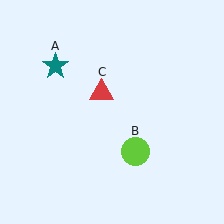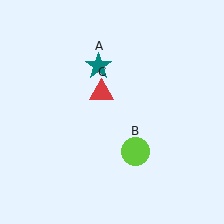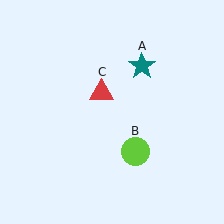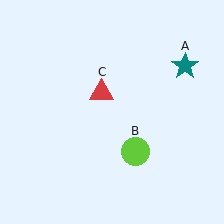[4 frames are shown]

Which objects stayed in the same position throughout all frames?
Lime circle (object B) and red triangle (object C) remained stationary.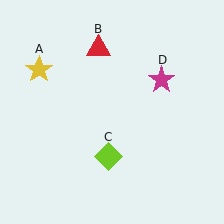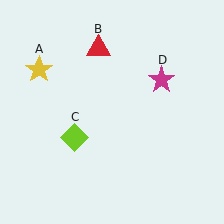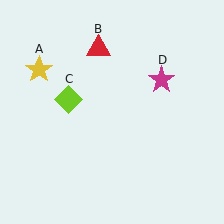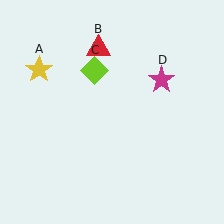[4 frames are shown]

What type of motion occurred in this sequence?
The lime diamond (object C) rotated clockwise around the center of the scene.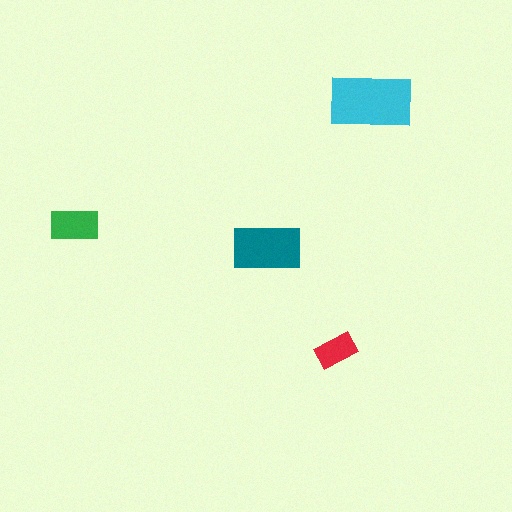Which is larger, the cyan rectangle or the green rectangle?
The cyan one.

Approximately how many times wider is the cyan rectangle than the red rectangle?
About 2 times wider.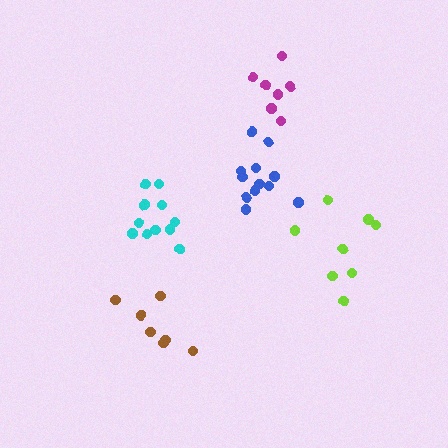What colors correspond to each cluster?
The clusters are colored: cyan, lime, magenta, brown, blue.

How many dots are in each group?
Group 1: 11 dots, Group 2: 8 dots, Group 3: 7 dots, Group 4: 7 dots, Group 5: 12 dots (45 total).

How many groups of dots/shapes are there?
There are 5 groups.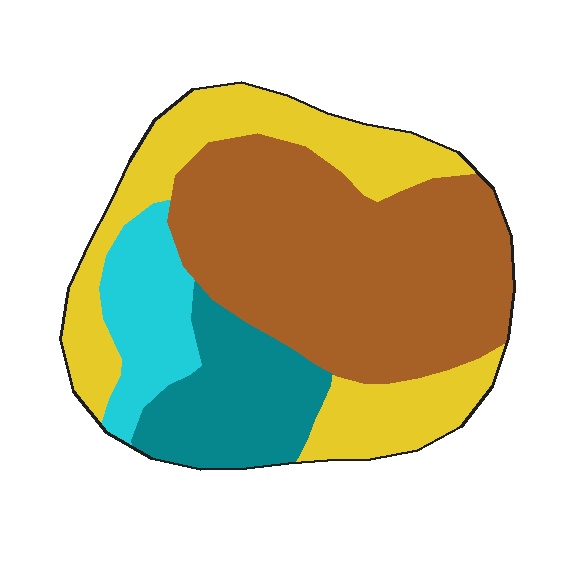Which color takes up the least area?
Cyan, at roughly 10%.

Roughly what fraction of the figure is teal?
Teal covers roughly 15% of the figure.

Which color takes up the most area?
Brown, at roughly 45%.